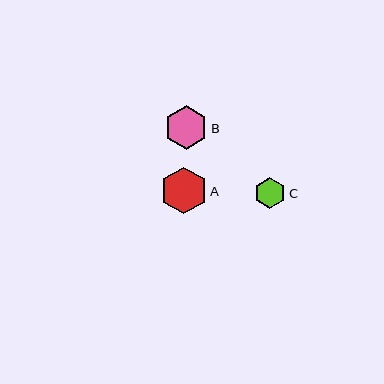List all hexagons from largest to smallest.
From largest to smallest: A, B, C.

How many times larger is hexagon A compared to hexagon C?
Hexagon A is approximately 1.5 times the size of hexagon C.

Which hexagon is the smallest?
Hexagon C is the smallest with a size of approximately 31 pixels.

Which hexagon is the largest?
Hexagon A is the largest with a size of approximately 47 pixels.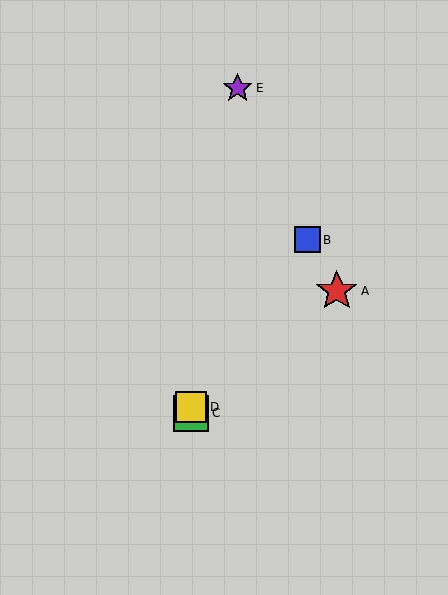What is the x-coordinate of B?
Object B is at x≈307.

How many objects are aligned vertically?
2 objects (C, D) are aligned vertically.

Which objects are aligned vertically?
Objects C, D are aligned vertically.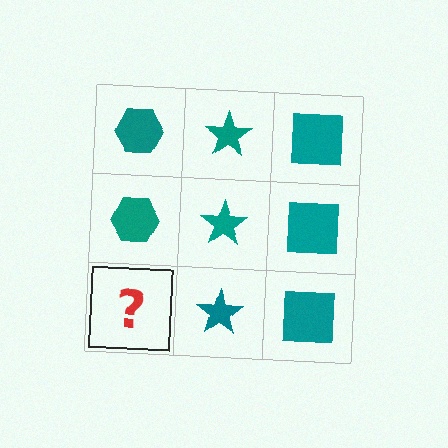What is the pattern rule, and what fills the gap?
The rule is that each column has a consistent shape. The gap should be filled with a teal hexagon.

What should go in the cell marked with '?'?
The missing cell should contain a teal hexagon.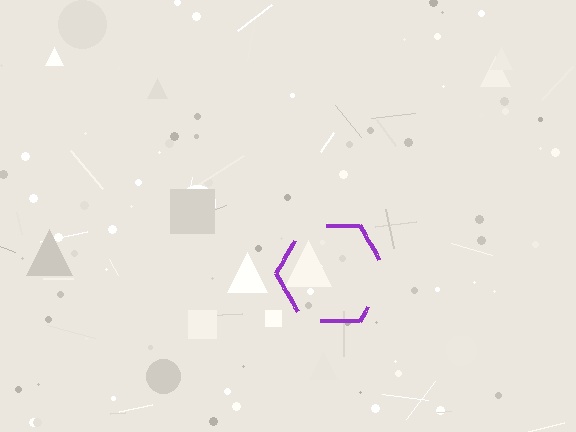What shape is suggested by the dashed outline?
The dashed outline suggests a hexagon.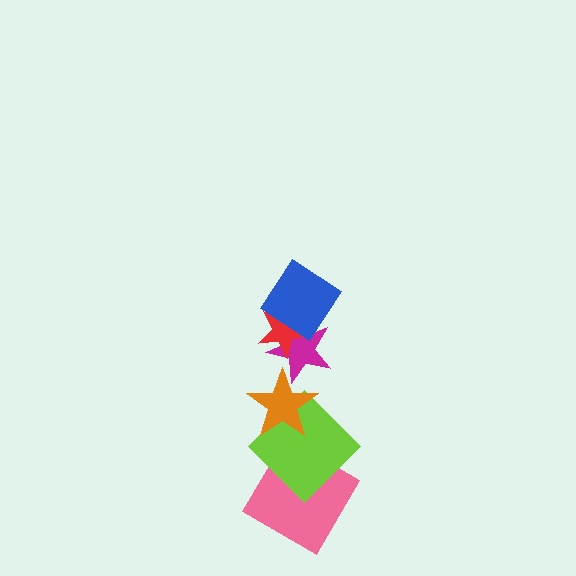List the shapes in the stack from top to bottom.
From top to bottom: the blue diamond, the red star, the magenta star, the orange star, the lime diamond, the pink diamond.